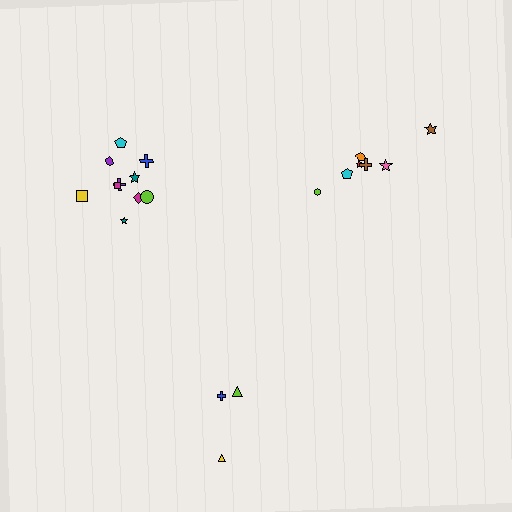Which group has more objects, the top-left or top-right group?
The top-left group.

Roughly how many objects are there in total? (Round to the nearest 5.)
Roughly 20 objects in total.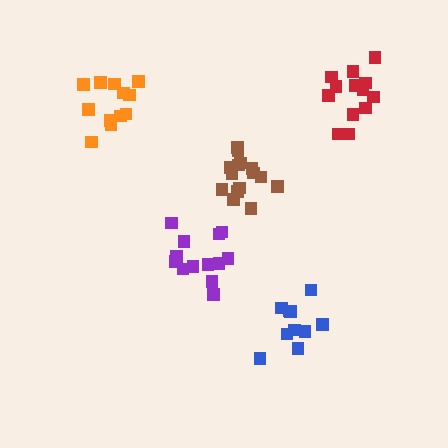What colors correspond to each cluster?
The clusters are colored: purple, blue, red, orange, brown.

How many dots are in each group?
Group 1: 13 dots, Group 2: 10 dots, Group 3: 13 dots, Group 4: 12 dots, Group 5: 15 dots (63 total).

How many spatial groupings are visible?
There are 5 spatial groupings.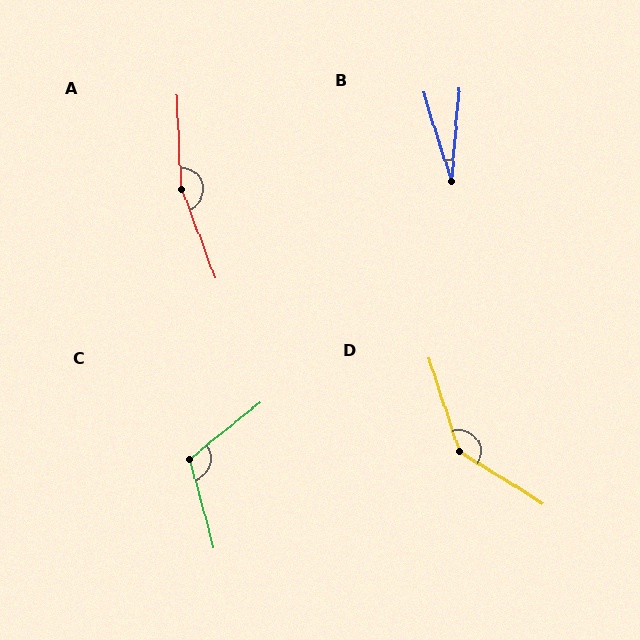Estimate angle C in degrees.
Approximately 114 degrees.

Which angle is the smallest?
B, at approximately 22 degrees.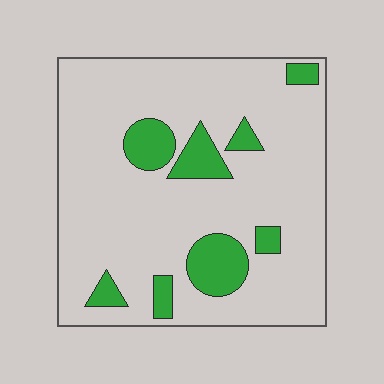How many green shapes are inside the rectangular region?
8.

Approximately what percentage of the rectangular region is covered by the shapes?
Approximately 15%.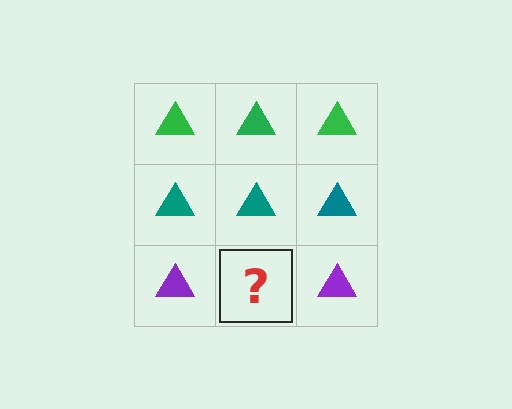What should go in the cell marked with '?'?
The missing cell should contain a purple triangle.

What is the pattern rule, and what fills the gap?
The rule is that each row has a consistent color. The gap should be filled with a purple triangle.